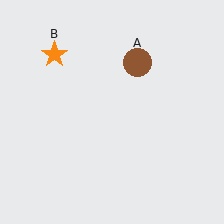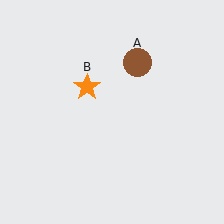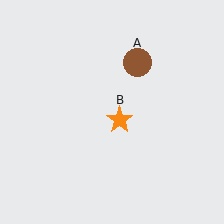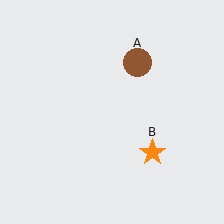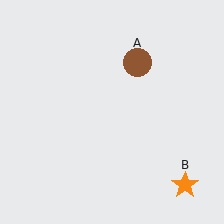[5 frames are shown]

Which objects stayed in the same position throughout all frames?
Brown circle (object A) remained stationary.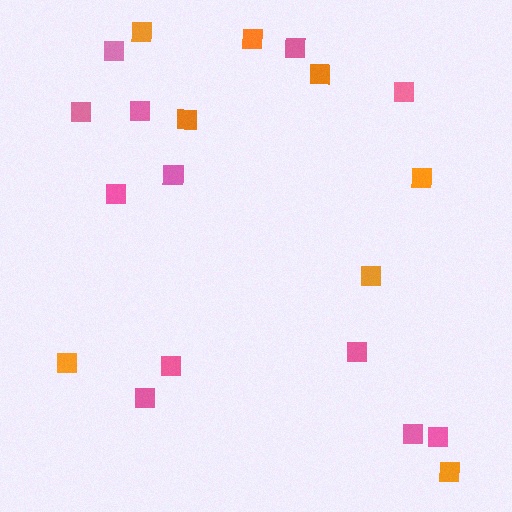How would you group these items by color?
There are 2 groups: one group of orange squares (8) and one group of pink squares (12).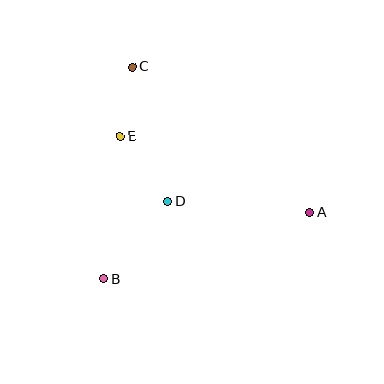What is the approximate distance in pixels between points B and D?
The distance between B and D is approximately 101 pixels.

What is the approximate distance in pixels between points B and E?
The distance between B and E is approximately 144 pixels.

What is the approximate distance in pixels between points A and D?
The distance between A and D is approximately 143 pixels.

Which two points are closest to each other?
Points C and E are closest to each other.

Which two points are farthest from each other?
Points A and C are farthest from each other.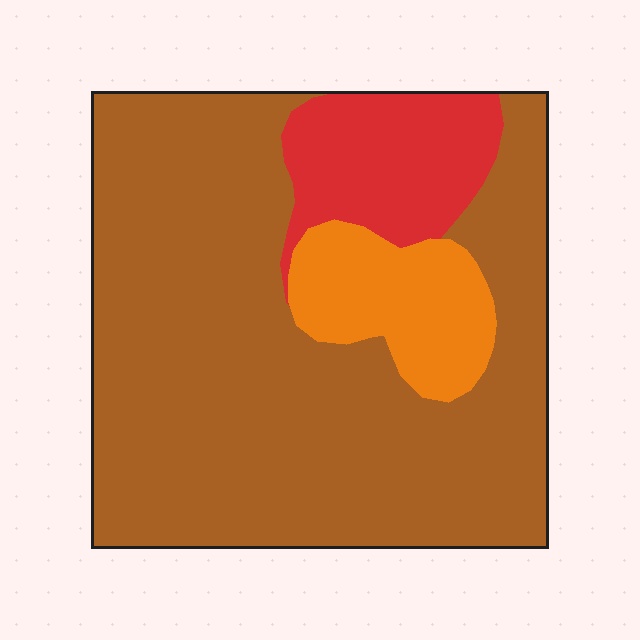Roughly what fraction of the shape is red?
Red covers about 15% of the shape.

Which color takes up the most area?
Brown, at roughly 75%.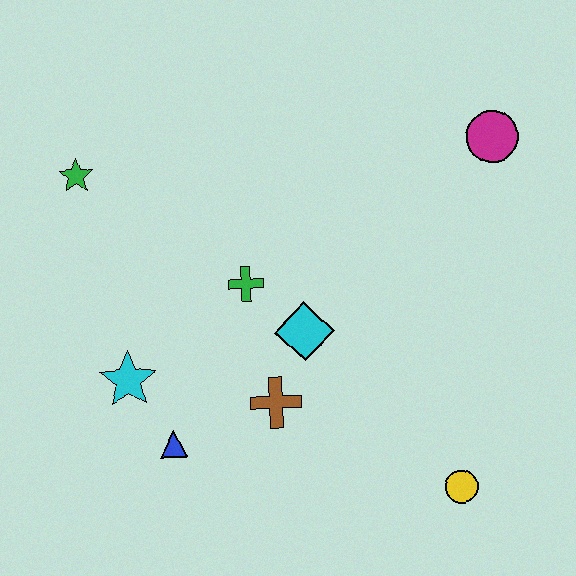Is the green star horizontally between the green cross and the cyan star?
No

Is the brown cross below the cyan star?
Yes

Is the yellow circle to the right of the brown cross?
Yes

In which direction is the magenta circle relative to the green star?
The magenta circle is to the right of the green star.